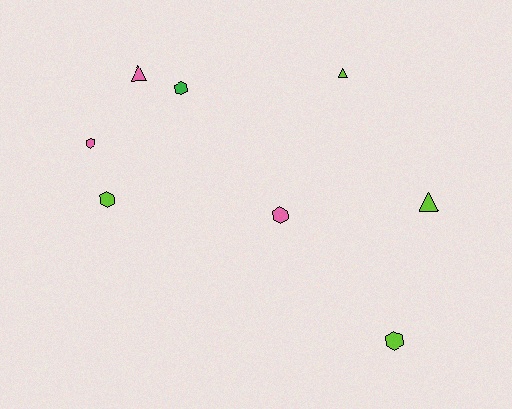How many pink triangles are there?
There is 1 pink triangle.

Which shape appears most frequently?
Hexagon, with 5 objects.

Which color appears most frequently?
Lime, with 4 objects.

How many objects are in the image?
There are 8 objects.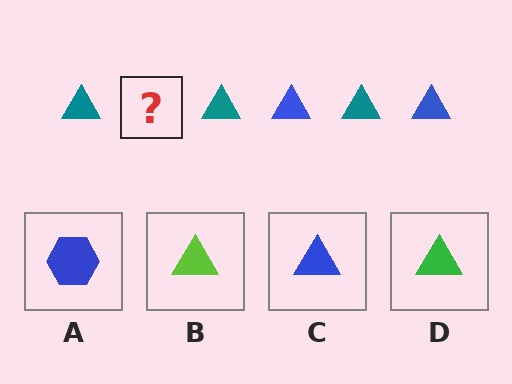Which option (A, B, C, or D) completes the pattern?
C.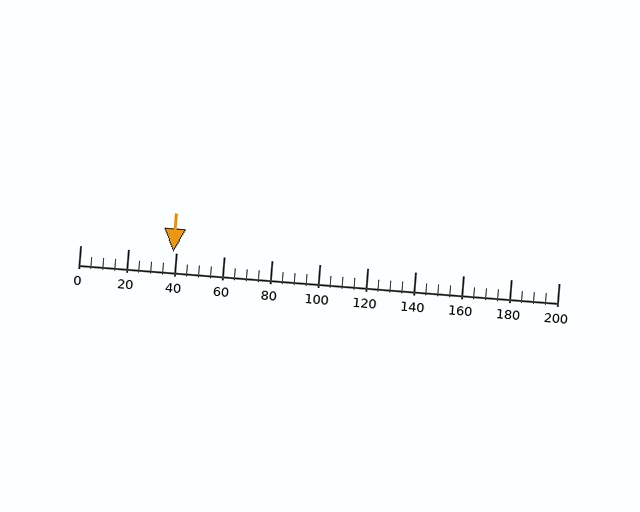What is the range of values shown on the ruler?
The ruler shows values from 0 to 200.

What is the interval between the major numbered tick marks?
The major tick marks are spaced 20 units apart.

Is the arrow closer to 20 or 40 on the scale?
The arrow is closer to 40.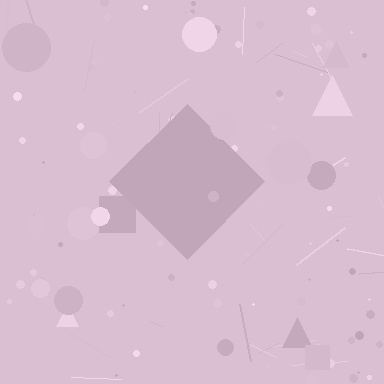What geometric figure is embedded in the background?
A diamond is embedded in the background.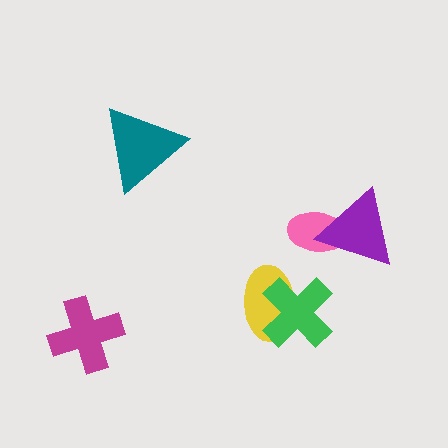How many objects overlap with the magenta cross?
0 objects overlap with the magenta cross.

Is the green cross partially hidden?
No, no other shape covers it.